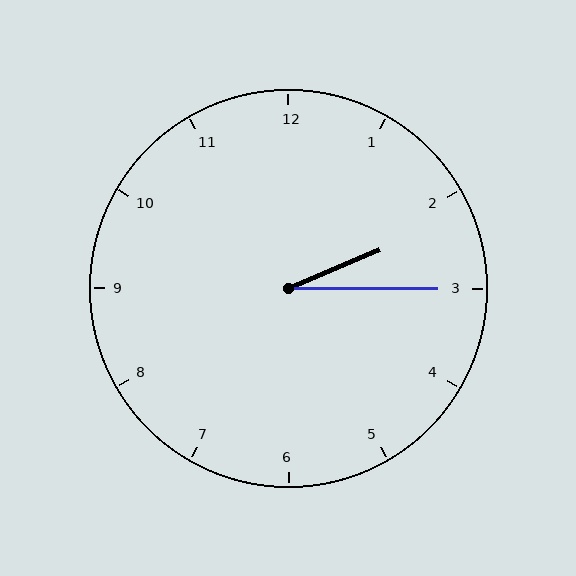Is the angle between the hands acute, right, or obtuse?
It is acute.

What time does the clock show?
2:15.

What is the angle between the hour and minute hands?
Approximately 22 degrees.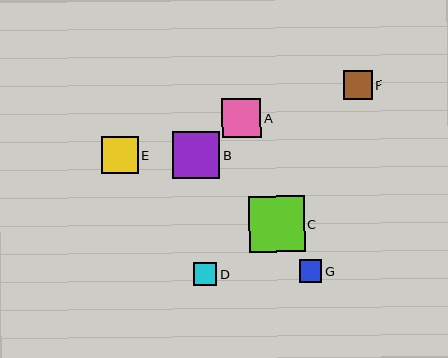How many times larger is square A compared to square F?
Square A is approximately 1.4 times the size of square F.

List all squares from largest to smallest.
From largest to smallest: C, B, A, E, F, D, G.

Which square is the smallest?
Square G is the smallest with a size of approximately 22 pixels.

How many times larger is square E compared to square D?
Square E is approximately 1.6 times the size of square D.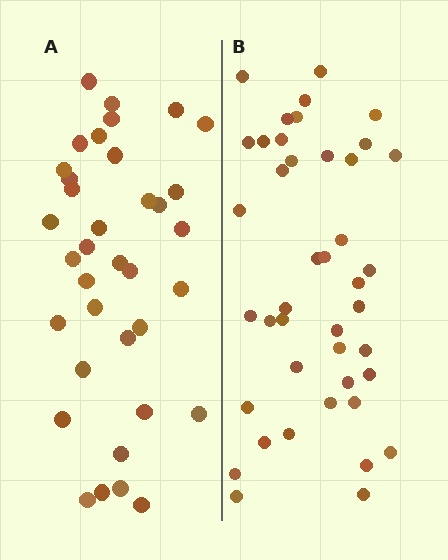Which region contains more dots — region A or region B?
Region B (the right region) has more dots.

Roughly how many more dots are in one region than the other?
Region B has about 6 more dots than region A.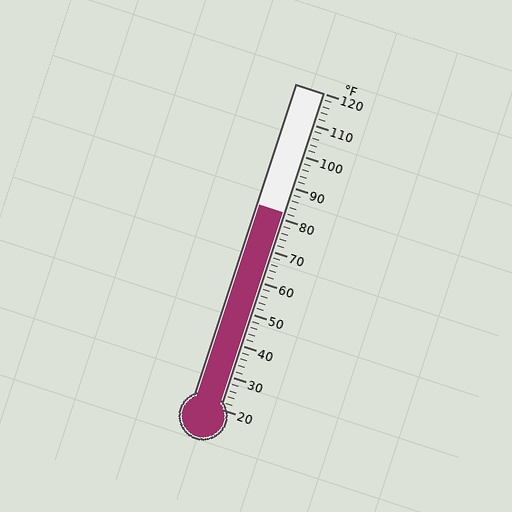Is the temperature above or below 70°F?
The temperature is above 70°F.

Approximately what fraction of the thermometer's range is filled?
The thermometer is filled to approximately 60% of its range.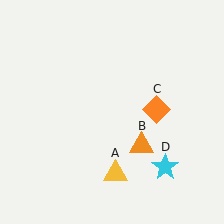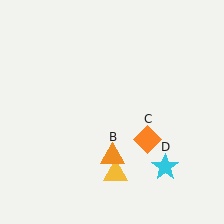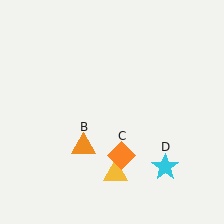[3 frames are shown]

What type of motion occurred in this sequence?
The orange triangle (object B), orange diamond (object C) rotated clockwise around the center of the scene.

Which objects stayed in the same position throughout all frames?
Yellow triangle (object A) and cyan star (object D) remained stationary.